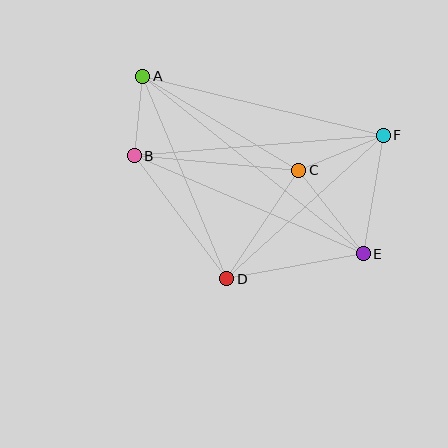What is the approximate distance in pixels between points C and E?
The distance between C and E is approximately 105 pixels.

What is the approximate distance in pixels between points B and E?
The distance between B and E is approximately 249 pixels.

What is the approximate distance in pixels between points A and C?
The distance between A and C is approximately 182 pixels.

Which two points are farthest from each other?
Points A and E are farthest from each other.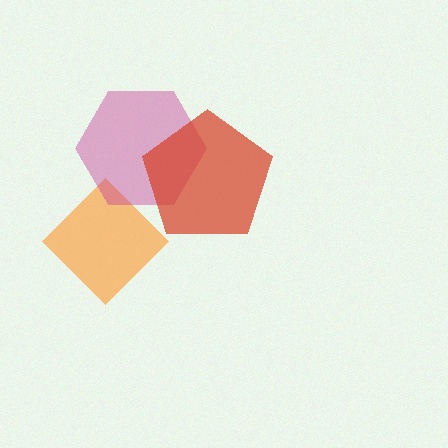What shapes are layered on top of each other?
The layered shapes are: an orange diamond, a magenta hexagon, a red pentagon.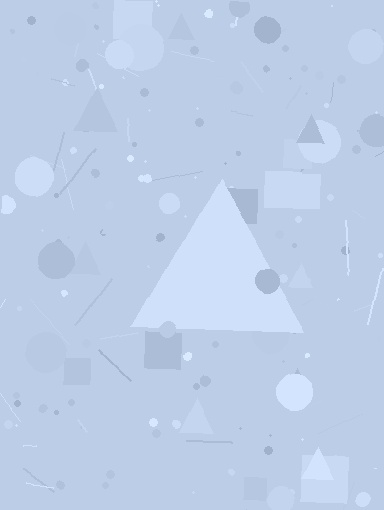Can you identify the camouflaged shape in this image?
The camouflaged shape is a triangle.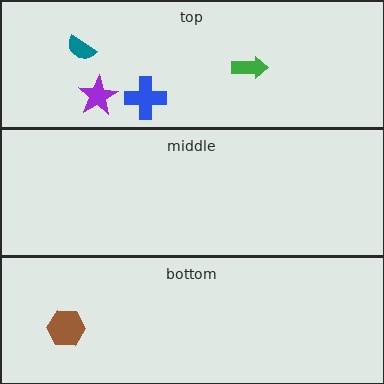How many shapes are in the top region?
4.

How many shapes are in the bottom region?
1.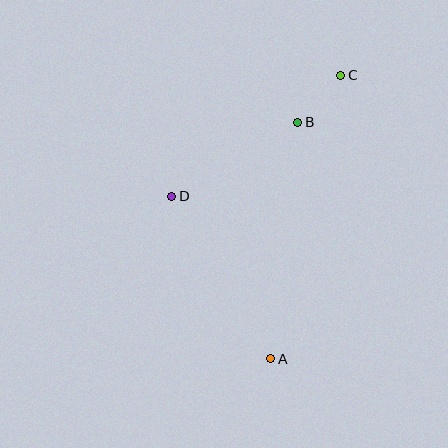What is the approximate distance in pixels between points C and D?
The distance between C and D is approximately 208 pixels.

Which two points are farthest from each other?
Points A and C are farthest from each other.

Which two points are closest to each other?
Points B and C are closest to each other.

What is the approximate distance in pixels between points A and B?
The distance between A and B is approximately 238 pixels.